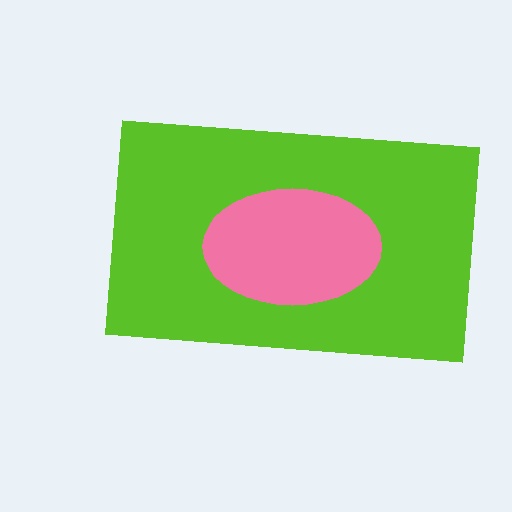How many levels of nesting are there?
2.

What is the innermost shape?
The pink ellipse.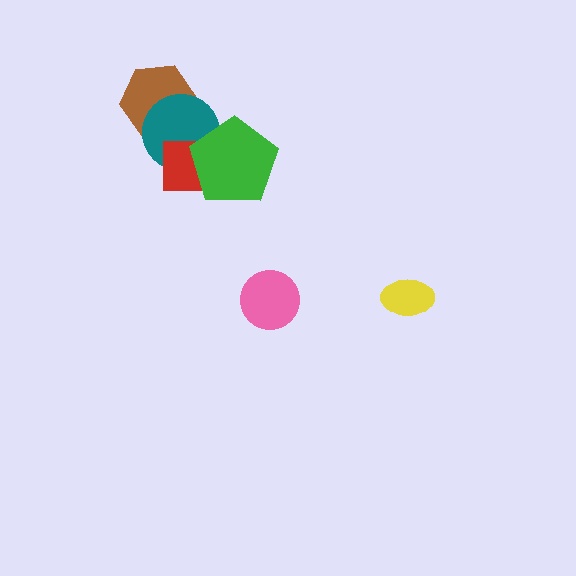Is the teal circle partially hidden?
Yes, it is partially covered by another shape.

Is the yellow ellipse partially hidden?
No, no other shape covers it.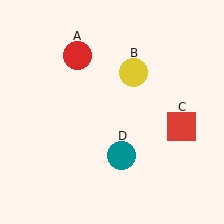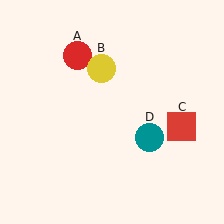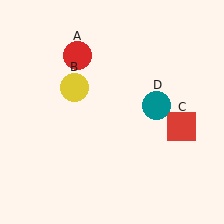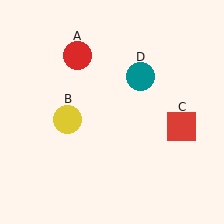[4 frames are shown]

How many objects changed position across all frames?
2 objects changed position: yellow circle (object B), teal circle (object D).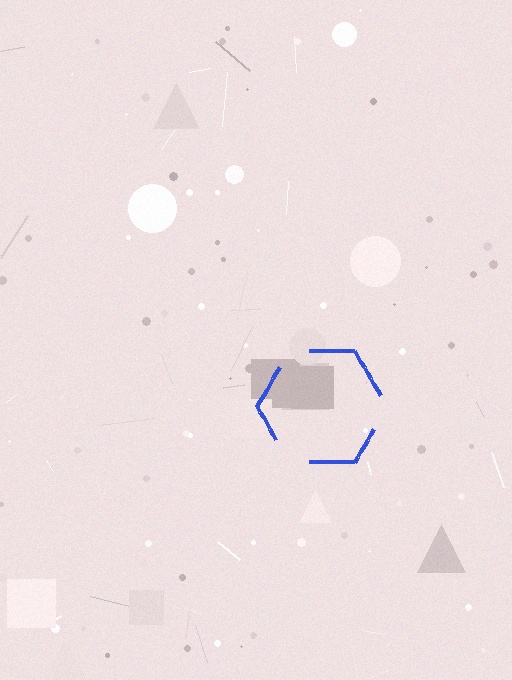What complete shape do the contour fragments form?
The contour fragments form a hexagon.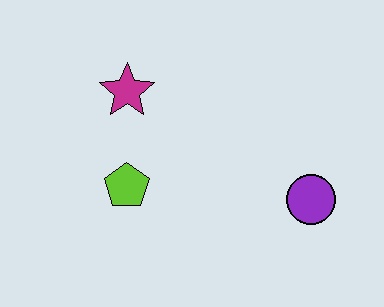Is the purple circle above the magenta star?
No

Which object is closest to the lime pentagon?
The magenta star is closest to the lime pentagon.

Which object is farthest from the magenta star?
The purple circle is farthest from the magenta star.